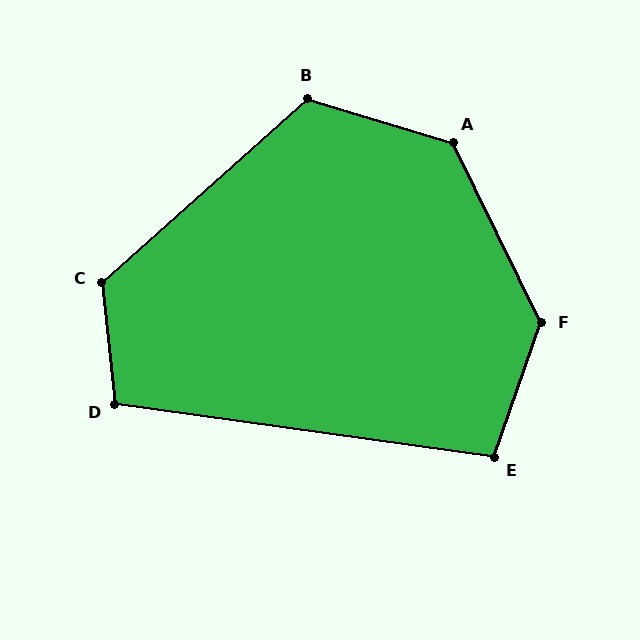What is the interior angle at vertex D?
Approximately 104 degrees (obtuse).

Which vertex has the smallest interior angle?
E, at approximately 102 degrees.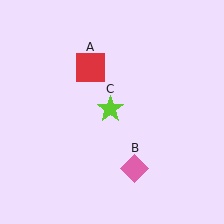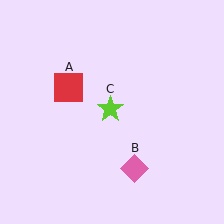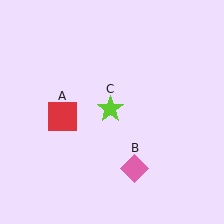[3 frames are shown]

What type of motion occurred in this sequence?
The red square (object A) rotated counterclockwise around the center of the scene.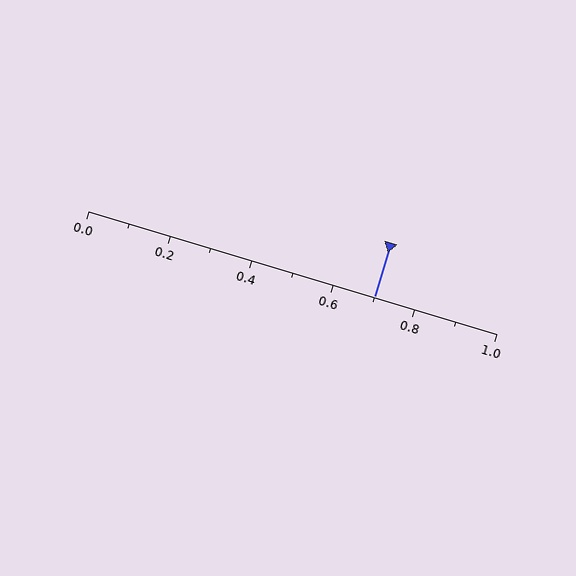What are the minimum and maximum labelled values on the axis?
The axis runs from 0.0 to 1.0.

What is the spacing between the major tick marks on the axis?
The major ticks are spaced 0.2 apart.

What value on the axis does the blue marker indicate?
The marker indicates approximately 0.7.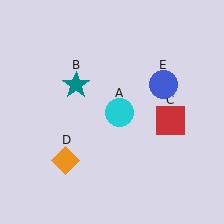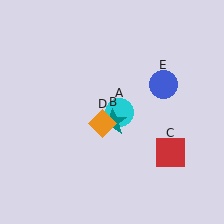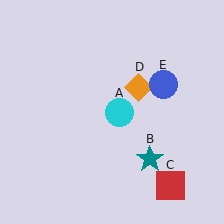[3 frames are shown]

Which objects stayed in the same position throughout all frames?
Cyan circle (object A) and blue circle (object E) remained stationary.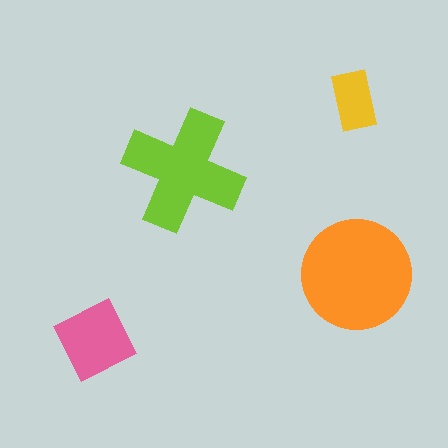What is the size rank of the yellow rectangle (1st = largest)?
4th.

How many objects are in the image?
There are 4 objects in the image.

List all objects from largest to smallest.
The orange circle, the lime cross, the pink diamond, the yellow rectangle.